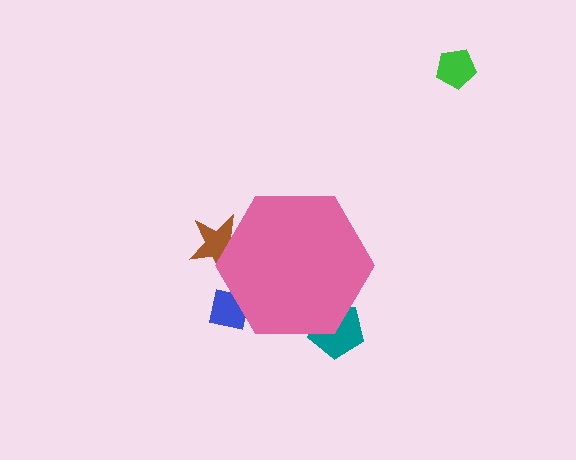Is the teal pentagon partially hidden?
Yes, the teal pentagon is partially hidden behind the pink hexagon.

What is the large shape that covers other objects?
A pink hexagon.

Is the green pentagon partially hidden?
No, the green pentagon is fully visible.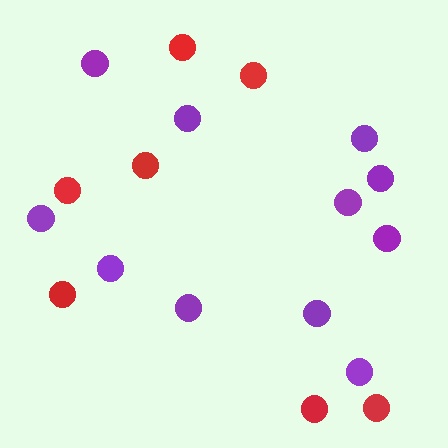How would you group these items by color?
There are 2 groups: one group of red circles (7) and one group of purple circles (11).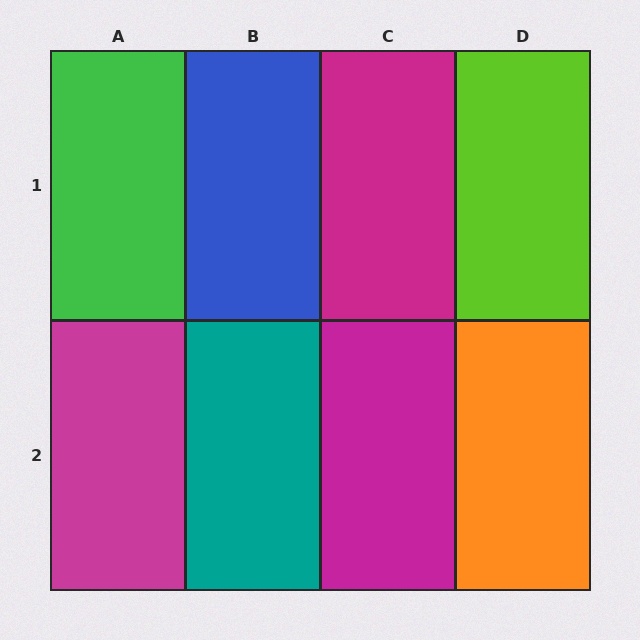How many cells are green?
1 cell is green.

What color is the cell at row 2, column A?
Magenta.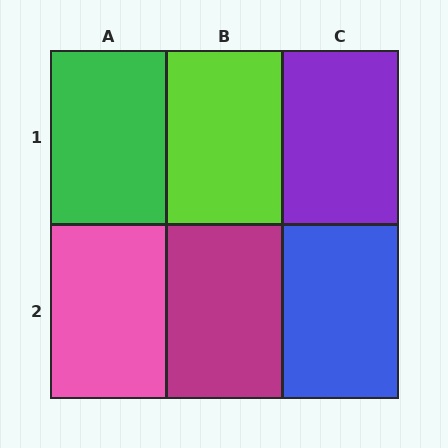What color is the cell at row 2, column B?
Magenta.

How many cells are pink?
1 cell is pink.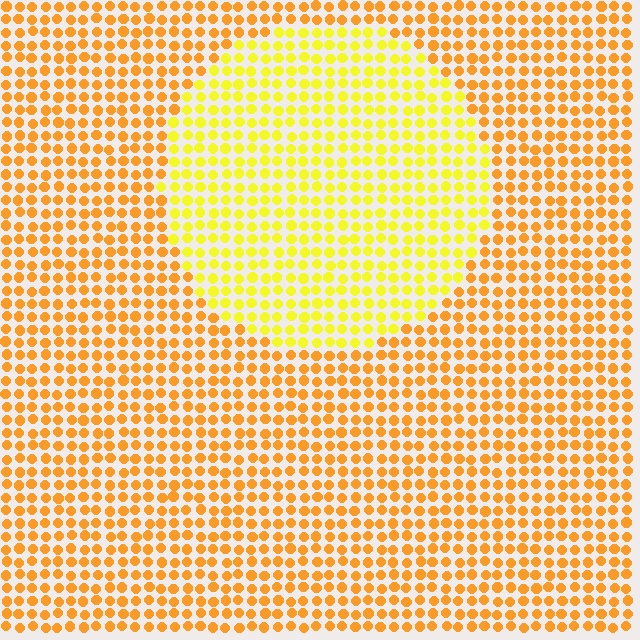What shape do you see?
I see a circle.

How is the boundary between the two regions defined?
The boundary is defined purely by a slight shift in hue (about 29 degrees). Spacing, size, and orientation are identical on both sides.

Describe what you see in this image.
The image is filled with small orange elements in a uniform arrangement. A circle-shaped region is visible where the elements are tinted to a slightly different hue, forming a subtle color boundary.